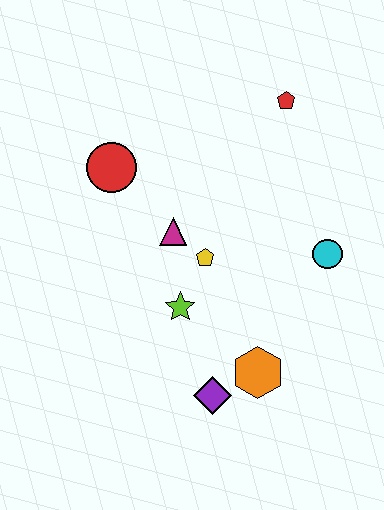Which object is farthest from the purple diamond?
The red pentagon is farthest from the purple diamond.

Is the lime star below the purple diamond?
No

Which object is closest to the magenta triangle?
The yellow pentagon is closest to the magenta triangle.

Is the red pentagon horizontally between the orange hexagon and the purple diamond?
No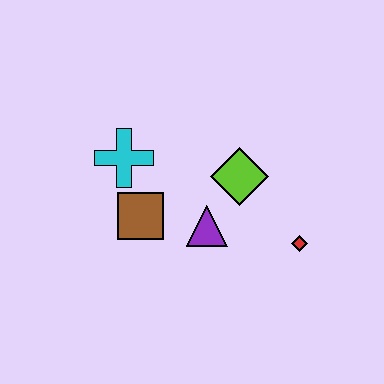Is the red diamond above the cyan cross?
No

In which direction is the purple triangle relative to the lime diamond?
The purple triangle is below the lime diamond.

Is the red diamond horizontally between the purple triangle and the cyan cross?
No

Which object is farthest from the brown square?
The red diamond is farthest from the brown square.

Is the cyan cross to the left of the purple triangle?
Yes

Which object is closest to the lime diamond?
The purple triangle is closest to the lime diamond.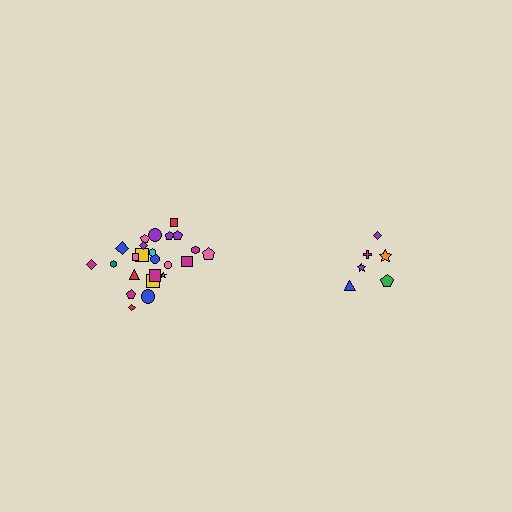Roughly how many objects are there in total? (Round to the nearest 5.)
Roughly 30 objects in total.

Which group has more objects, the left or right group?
The left group.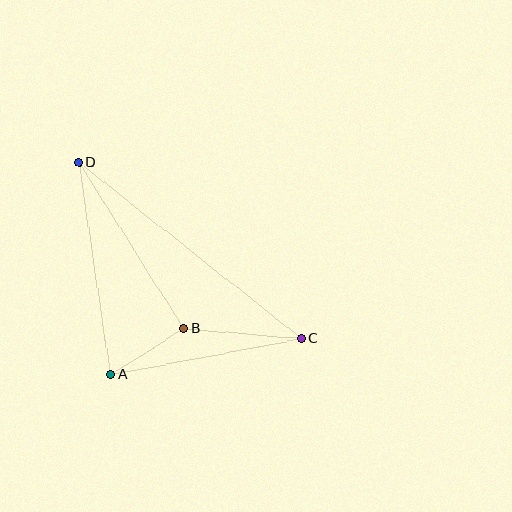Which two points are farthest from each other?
Points C and D are farthest from each other.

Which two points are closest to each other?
Points A and B are closest to each other.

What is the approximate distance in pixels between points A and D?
The distance between A and D is approximately 215 pixels.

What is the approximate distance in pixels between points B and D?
The distance between B and D is approximately 197 pixels.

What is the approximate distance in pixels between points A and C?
The distance between A and C is approximately 194 pixels.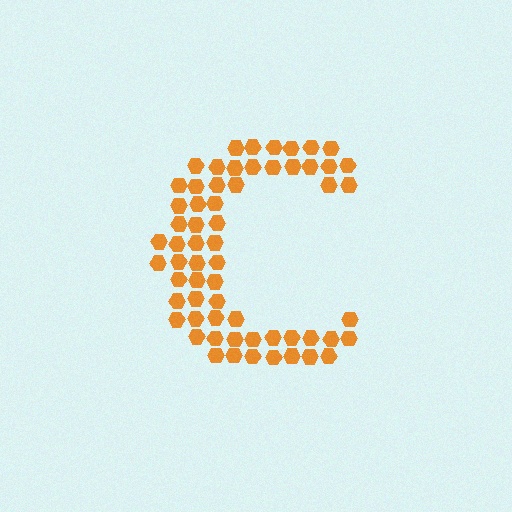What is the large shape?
The large shape is the letter C.